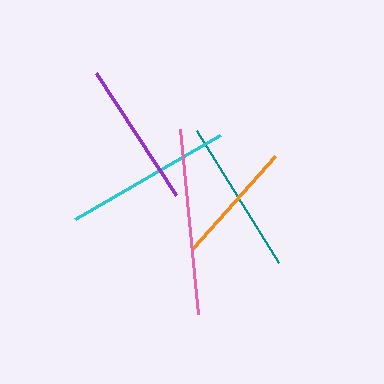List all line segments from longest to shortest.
From longest to shortest: pink, cyan, teal, purple, orange.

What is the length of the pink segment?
The pink segment is approximately 185 pixels long.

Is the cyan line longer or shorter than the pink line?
The pink line is longer than the cyan line.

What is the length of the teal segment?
The teal segment is approximately 155 pixels long.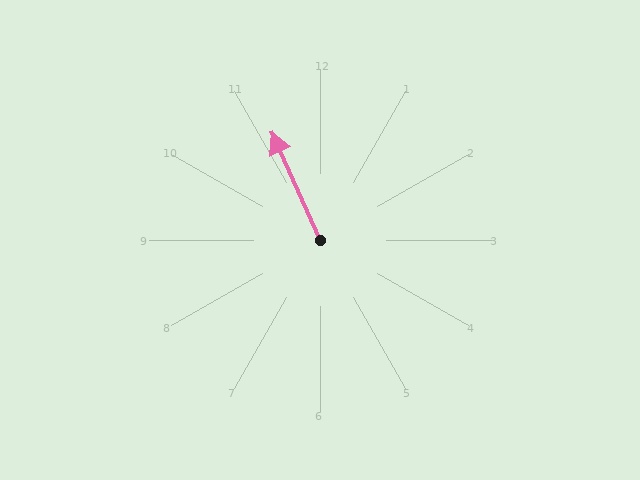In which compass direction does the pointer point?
Northwest.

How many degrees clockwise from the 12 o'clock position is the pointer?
Approximately 336 degrees.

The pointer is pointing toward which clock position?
Roughly 11 o'clock.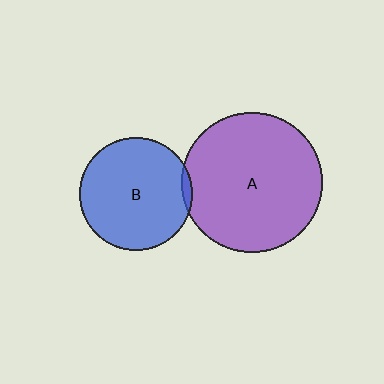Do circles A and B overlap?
Yes.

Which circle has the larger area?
Circle A (purple).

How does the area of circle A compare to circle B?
Approximately 1.6 times.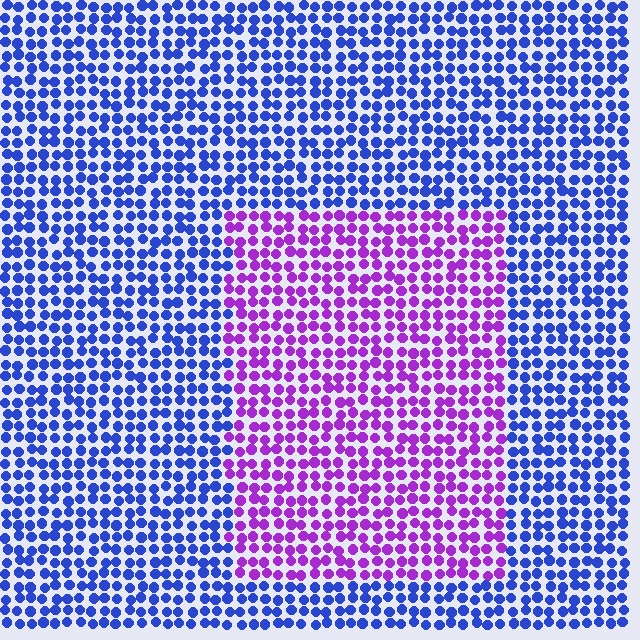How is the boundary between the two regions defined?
The boundary is defined purely by a slight shift in hue (about 55 degrees). Spacing, size, and orientation are identical on both sides.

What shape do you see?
I see a rectangle.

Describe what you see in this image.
The image is filled with small blue elements in a uniform arrangement. A rectangle-shaped region is visible where the elements are tinted to a slightly different hue, forming a subtle color boundary.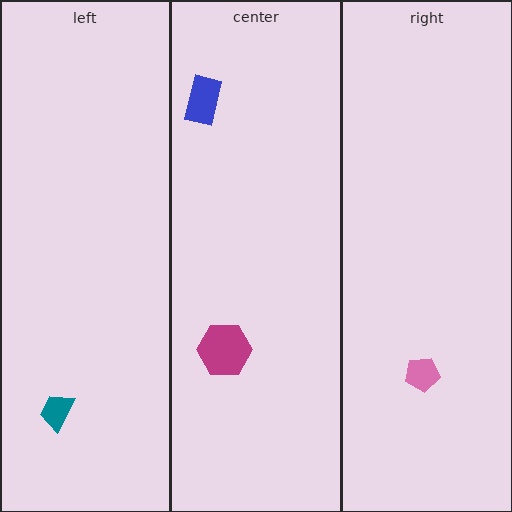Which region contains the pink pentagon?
The right region.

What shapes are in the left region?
The teal trapezoid.